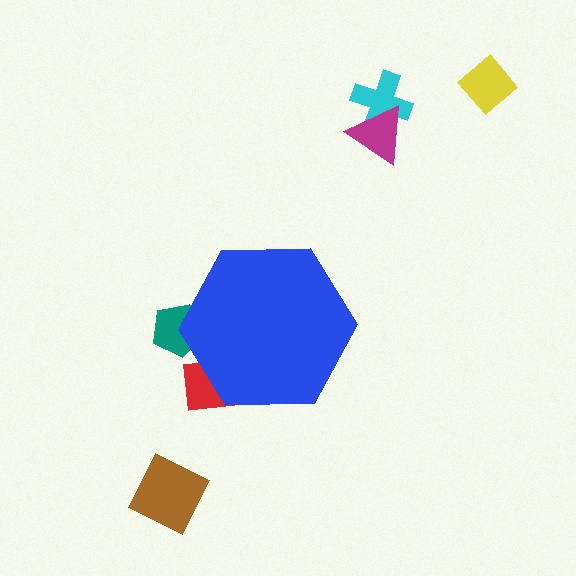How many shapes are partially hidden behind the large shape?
2 shapes are partially hidden.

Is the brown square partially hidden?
No, the brown square is fully visible.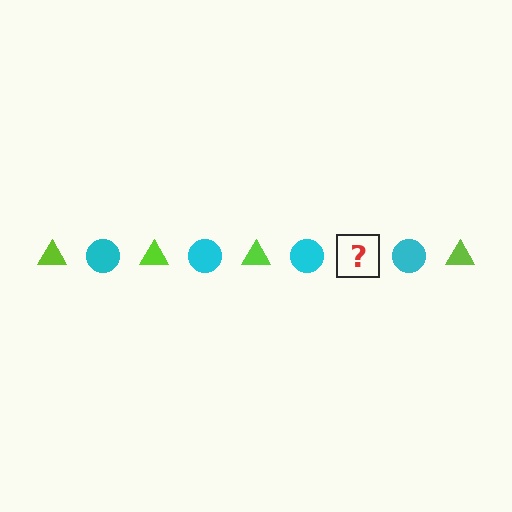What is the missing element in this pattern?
The missing element is a lime triangle.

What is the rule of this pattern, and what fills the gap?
The rule is that the pattern alternates between lime triangle and cyan circle. The gap should be filled with a lime triangle.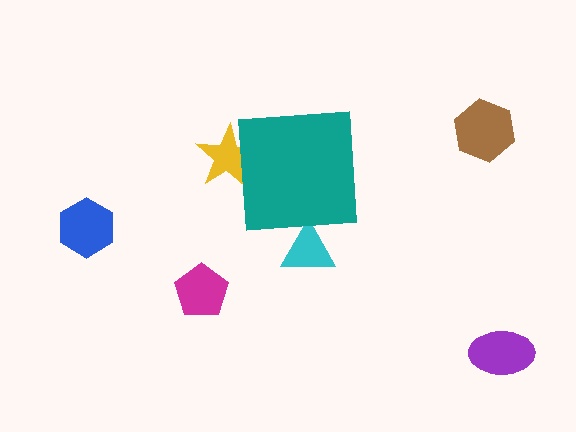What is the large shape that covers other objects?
A teal square.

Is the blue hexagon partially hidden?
No, the blue hexagon is fully visible.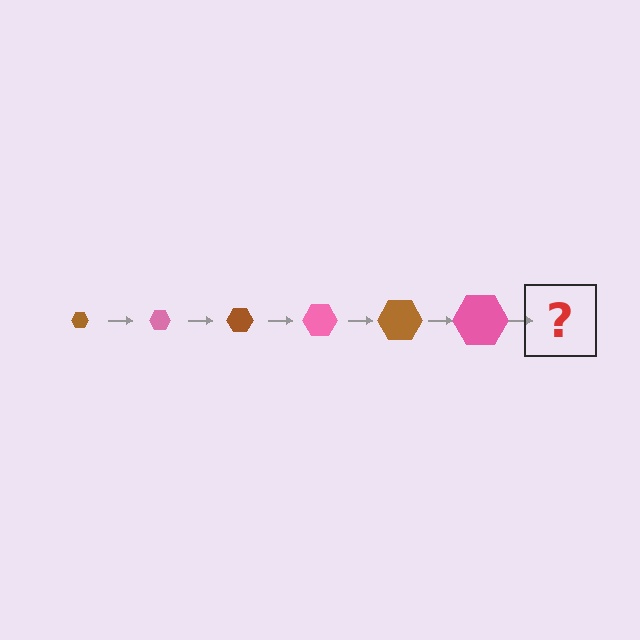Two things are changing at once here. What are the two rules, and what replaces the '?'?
The two rules are that the hexagon grows larger each step and the color cycles through brown and pink. The '?' should be a brown hexagon, larger than the previous one.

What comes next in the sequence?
The next element should be a brown hexagon, larger than the previous one.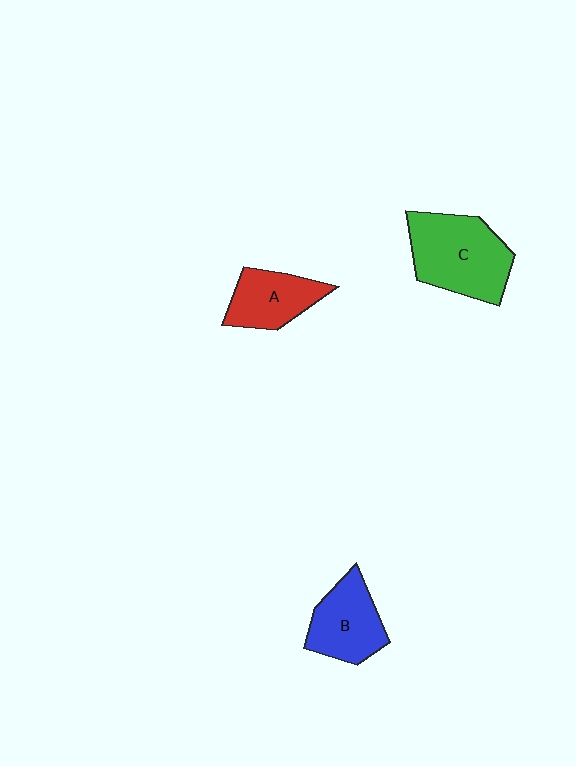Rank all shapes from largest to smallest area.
From largest to smallest: C (green), B (blue), A (red).